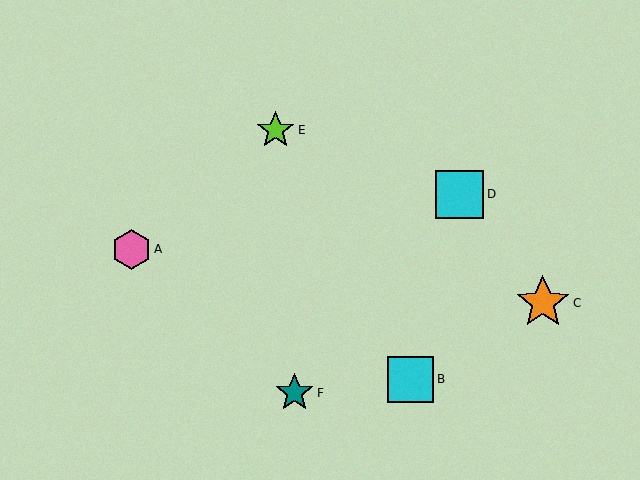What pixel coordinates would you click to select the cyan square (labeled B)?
Click at (411, 379) to select the cyan square B.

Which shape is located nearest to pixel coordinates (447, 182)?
The cyan square (labeled D) at (459, 194) is nearest to that location.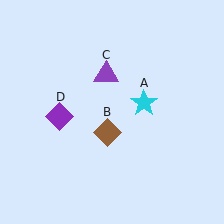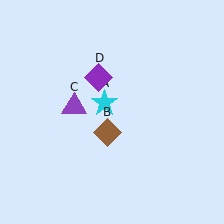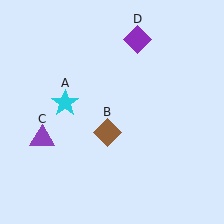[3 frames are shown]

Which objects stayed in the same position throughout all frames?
Brown diamond (object B) remained stationary.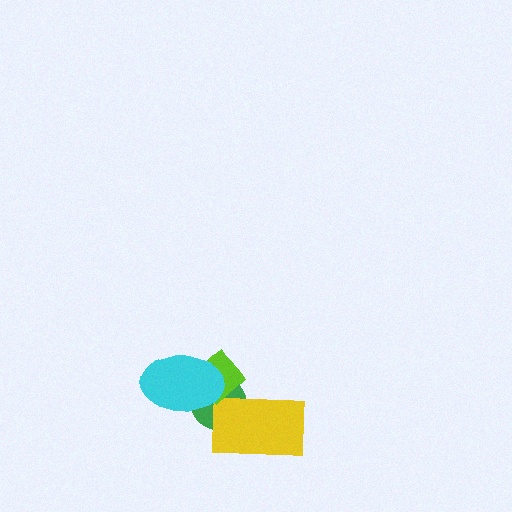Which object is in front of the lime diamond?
The cyan ellipse is in front of the lime diamond.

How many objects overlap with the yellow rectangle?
2 objects overlap with the yellow rectangle.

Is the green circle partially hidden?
Yes, it is partially covered by another shape.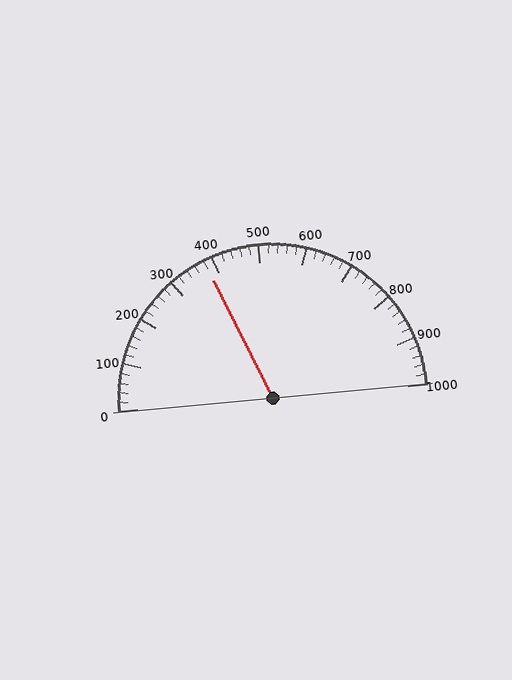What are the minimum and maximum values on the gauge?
The gauge ranges from 0 to 1000.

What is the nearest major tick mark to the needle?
The nearest major tick mark is 400.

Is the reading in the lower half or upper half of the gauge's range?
The reading is in the lower half of the range (0 to 1000).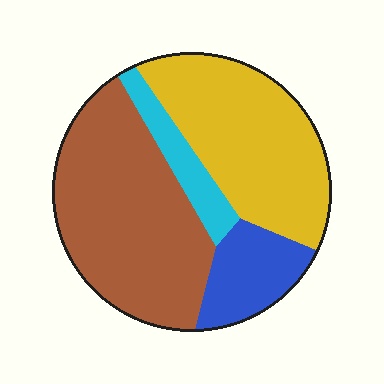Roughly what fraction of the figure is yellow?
Yellow covers about 35% of the figure.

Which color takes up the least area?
Cyan, at roughly 10%.